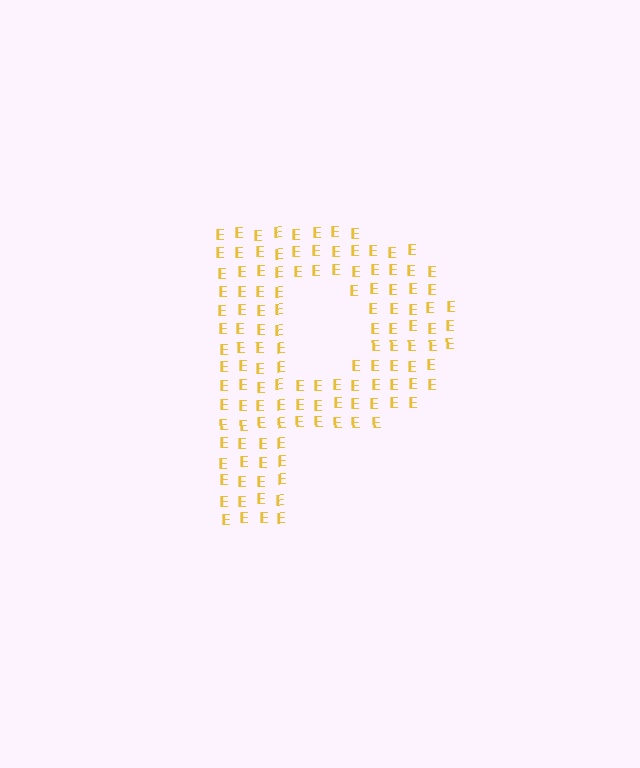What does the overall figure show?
The overall figure shows the letter P.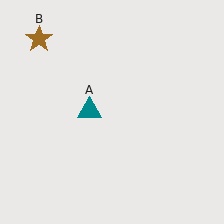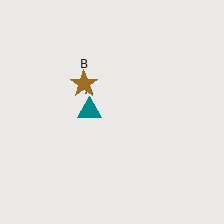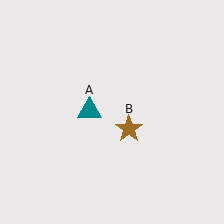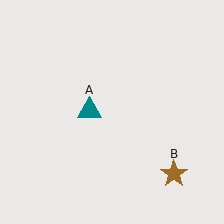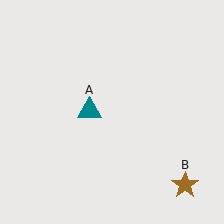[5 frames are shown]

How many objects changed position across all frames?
1 object changed position: brown star (object B).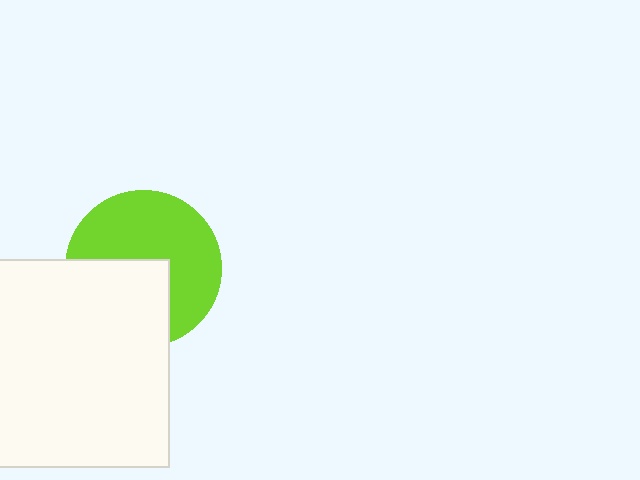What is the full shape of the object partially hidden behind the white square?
The partially hidden object is a lime circle.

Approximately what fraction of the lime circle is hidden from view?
Roughly 40% of the lime circle is hidden behind the white square.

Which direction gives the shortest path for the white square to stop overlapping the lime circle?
Moving down gives the shortest separation.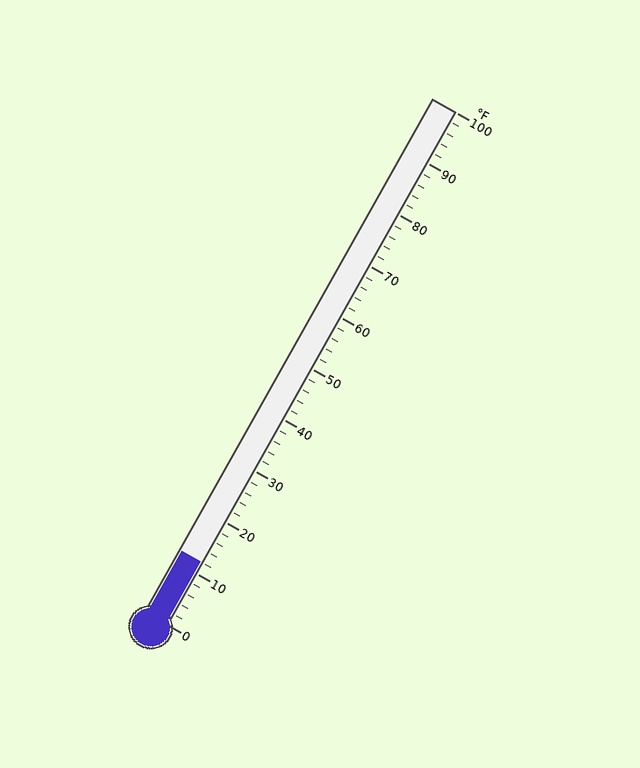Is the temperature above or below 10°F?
The temperature is above 10°F.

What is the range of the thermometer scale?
The thermometer scale ranges from 0°F to 100°F.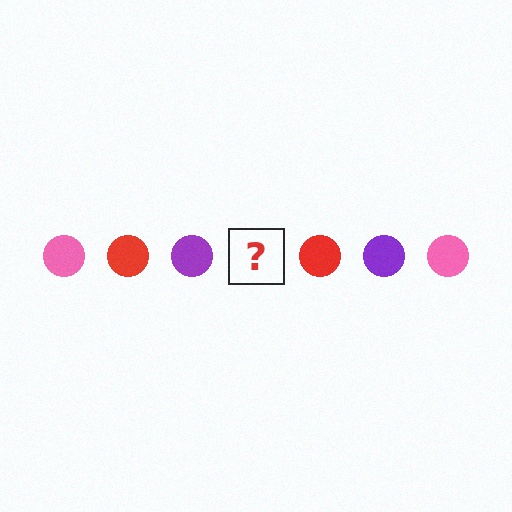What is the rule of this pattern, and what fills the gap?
The rule is that the pattern cycles through pink, red, purple circles. The gap should be filled with a pink circle.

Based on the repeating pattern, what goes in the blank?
The blank should be a pink circle.